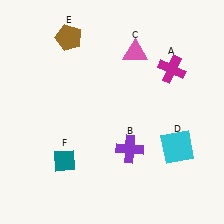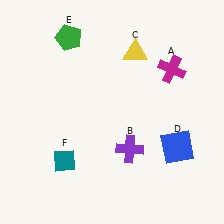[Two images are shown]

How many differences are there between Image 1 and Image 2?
There are 3 differences between the two images.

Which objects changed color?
C changed from pink to yellow. D changed from cyan to blue. E changed from brown to green.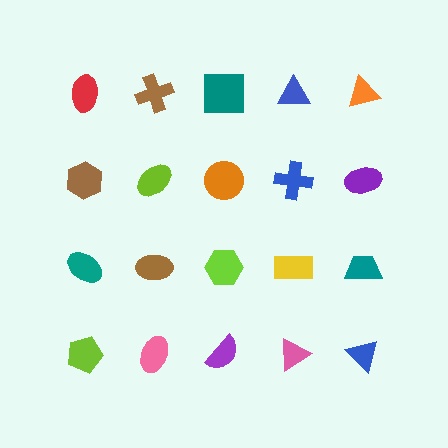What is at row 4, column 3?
A purple semicircle.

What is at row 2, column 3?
An orange circle.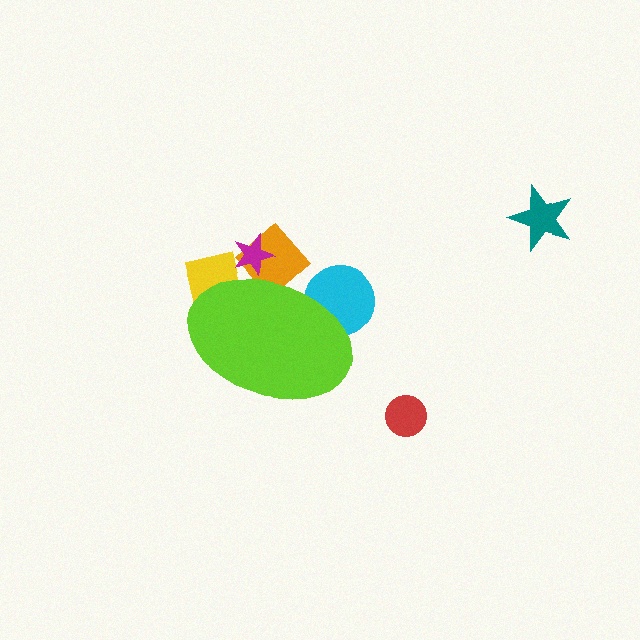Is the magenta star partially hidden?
Yes, the magenta star is partially hidden behind the lime ellipse.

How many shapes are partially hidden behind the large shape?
4 shapes are partially hidden.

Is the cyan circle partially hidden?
Yes, the cyan circle is partially hidden behind the lime ellipse.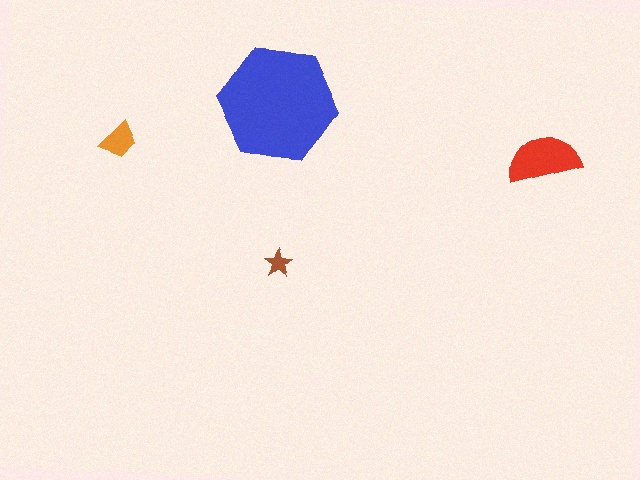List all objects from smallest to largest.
The brown star, the orange trapezoid, the red semicircle, the blue hexagon.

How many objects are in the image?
There are 4 objects in the image.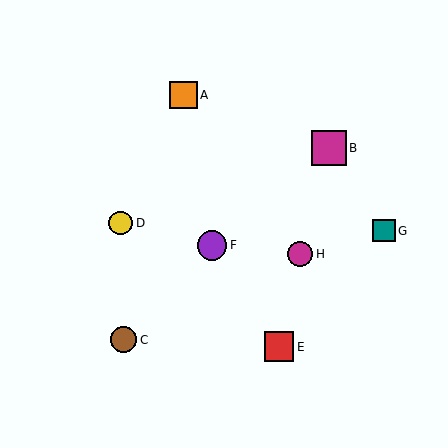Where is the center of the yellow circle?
The center of the yellow circle is at (121, 223).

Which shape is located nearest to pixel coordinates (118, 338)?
The brown circle (labeled C) at (124, 340) is nearest to that location.